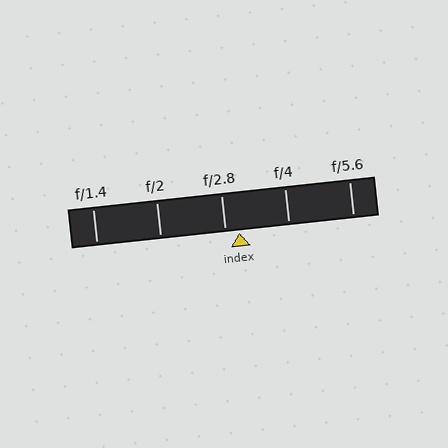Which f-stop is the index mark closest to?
The index mark is closest to f/2.8.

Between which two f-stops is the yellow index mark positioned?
The index mark is between f/2.8 and f/4.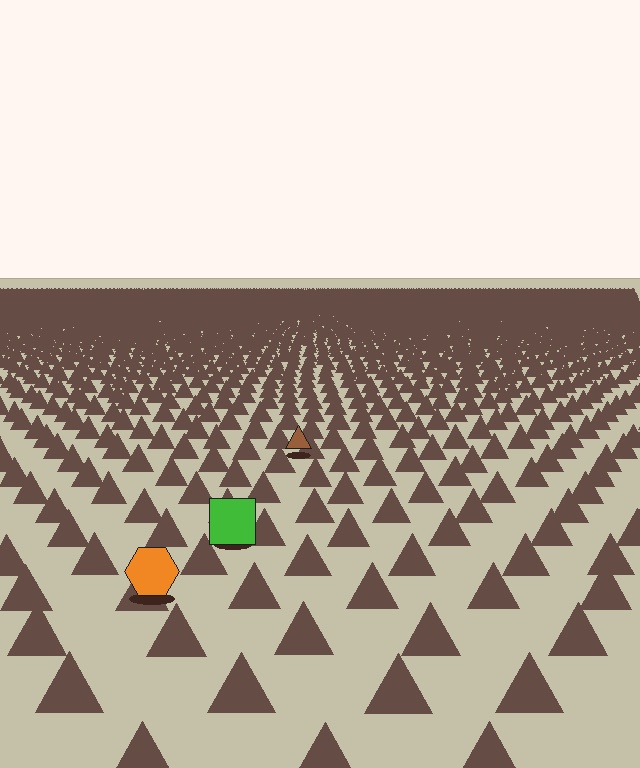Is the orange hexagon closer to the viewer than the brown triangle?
Yes. The orange hexagon is closer — you can tell from the texture gradient: the ground texture is coarser near it.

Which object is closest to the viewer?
The orange hexagon is closest. The texture marks near it are larger and more spread out.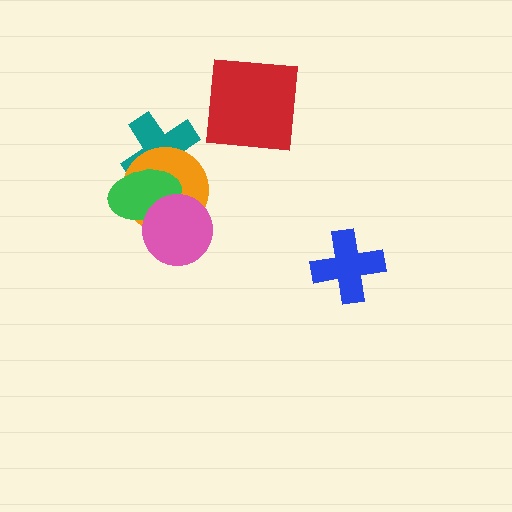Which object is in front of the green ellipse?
The pink circle is in front of the green ellipse.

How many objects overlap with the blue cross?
0 objects overlap with the blue cross.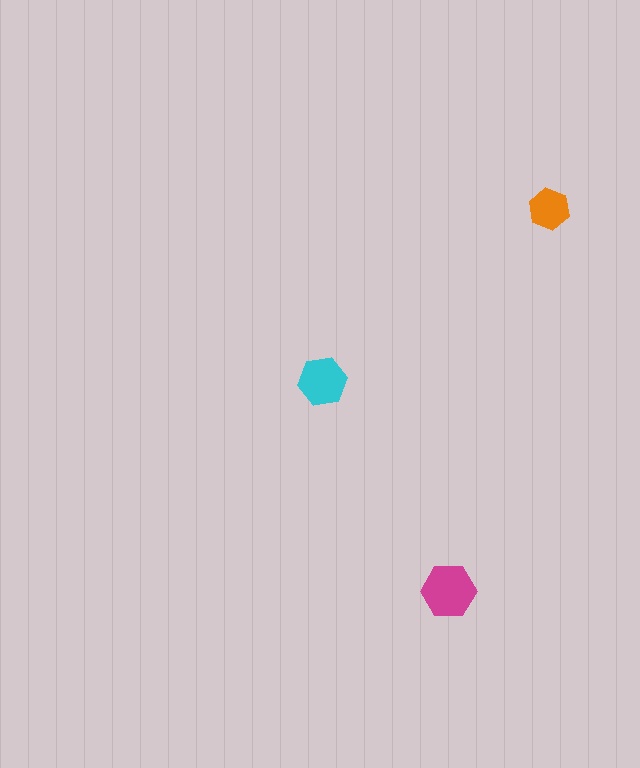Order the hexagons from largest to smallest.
the magenta one, the cyan one, the orange one.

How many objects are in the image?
There are 3 objects in the image.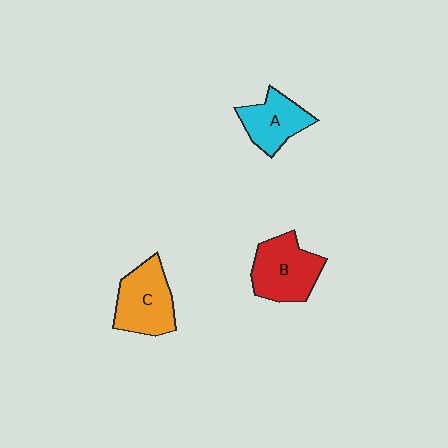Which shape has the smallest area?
Shape A (cyan).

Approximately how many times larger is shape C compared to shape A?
Approximately 1.3 times.